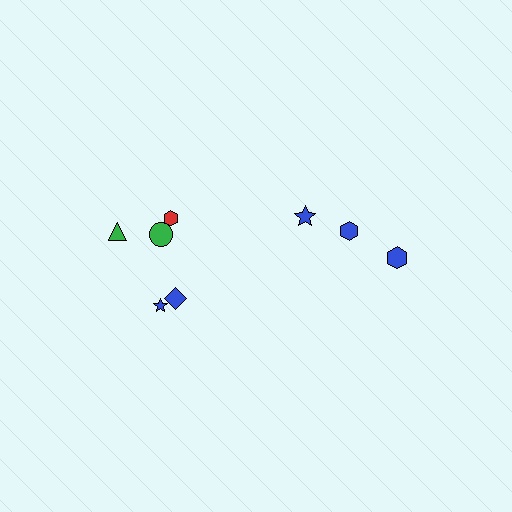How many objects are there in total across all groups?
There are 8 objects.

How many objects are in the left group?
There are 5 objects.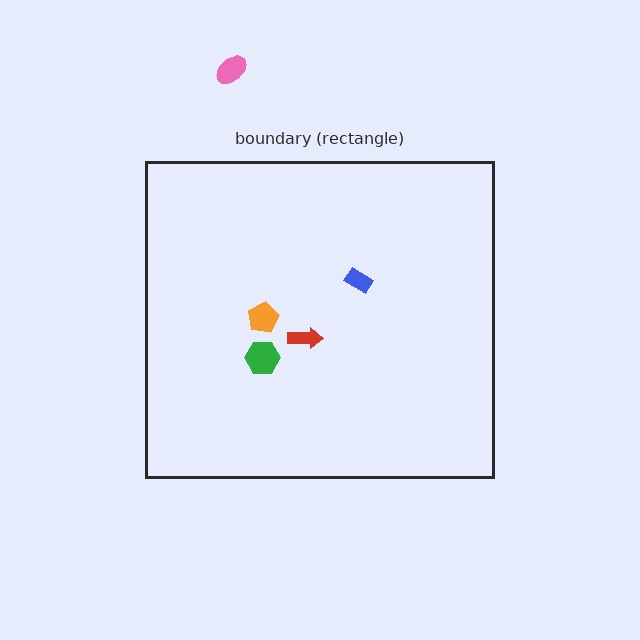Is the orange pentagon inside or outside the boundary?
Inside.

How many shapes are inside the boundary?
4 inside, 1 outside.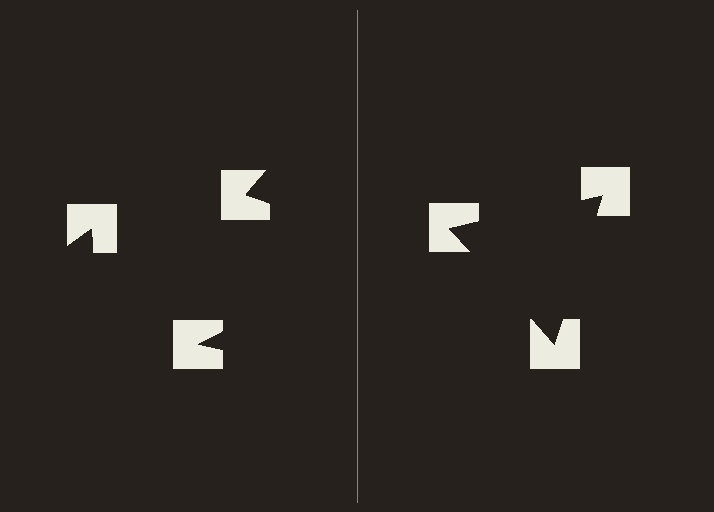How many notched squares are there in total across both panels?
6 — 3 on each side.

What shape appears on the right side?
An illusory triangle.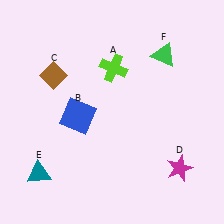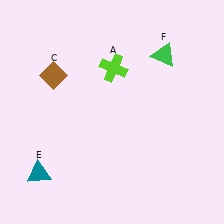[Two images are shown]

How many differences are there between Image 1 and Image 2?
There are 2 differences between the two images.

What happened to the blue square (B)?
The blue square (B) was removed in Image 2. It was in the bottom-left area of Image 1.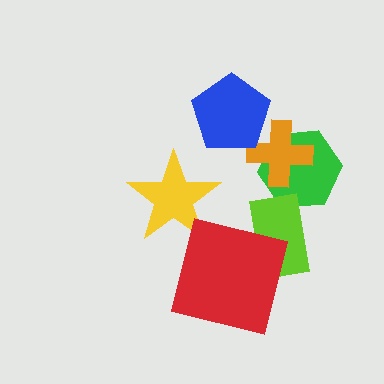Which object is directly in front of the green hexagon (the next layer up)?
The orange cross is directly in front of the green hexagon.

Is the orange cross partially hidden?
Yes, it is partially covered by another shape.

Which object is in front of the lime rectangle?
The red square is in front of the lime rectangle.